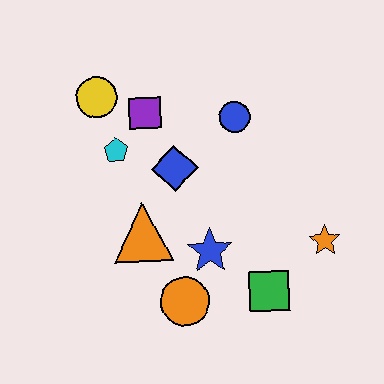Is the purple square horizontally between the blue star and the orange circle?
No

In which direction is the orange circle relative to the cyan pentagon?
The orange circle is below the cyan pentagon.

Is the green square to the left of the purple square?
No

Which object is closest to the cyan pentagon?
The purple square is closest to the cyan pentagon.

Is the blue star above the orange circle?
Yes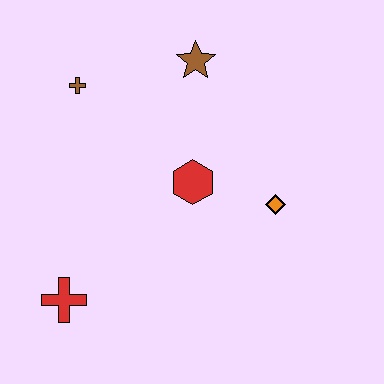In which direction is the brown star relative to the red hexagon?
The brown star is above the red hexagon.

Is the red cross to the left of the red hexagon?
Yes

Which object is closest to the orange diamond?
The red hexagon is closest to the orange diamond.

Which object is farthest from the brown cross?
The orange diamond is farthest from the brown cross.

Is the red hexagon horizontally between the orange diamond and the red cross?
Yes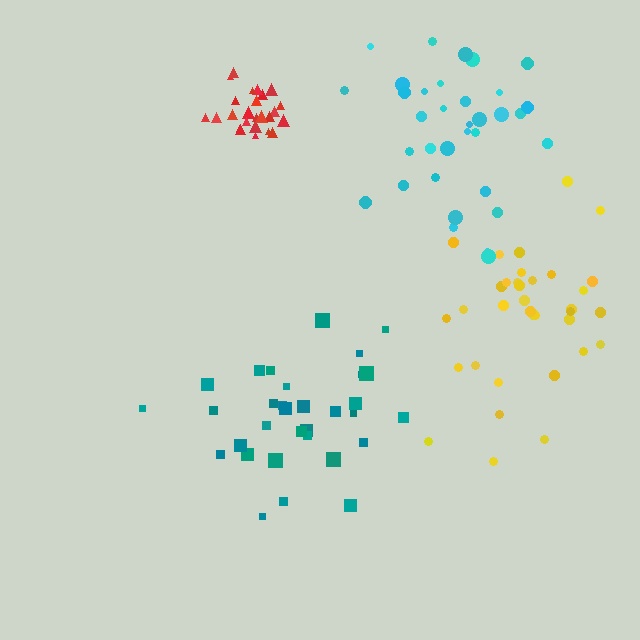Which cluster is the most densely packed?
Red.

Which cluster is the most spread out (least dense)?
Yellow.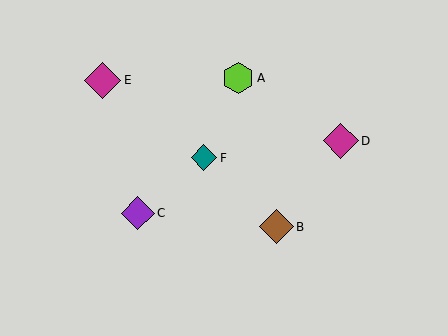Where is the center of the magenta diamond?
The center of the magenta diamond is at (103, 80).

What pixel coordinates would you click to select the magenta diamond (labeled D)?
Click at (341, 141) to select the magenta diamond D.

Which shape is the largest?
The magenta diamond (labeled E) is the largest.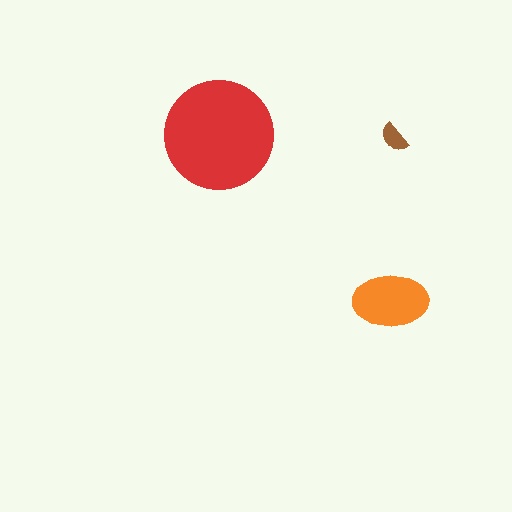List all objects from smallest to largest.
The brown semicircle, the orange ellipse, the red circle.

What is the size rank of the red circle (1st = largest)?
1st.